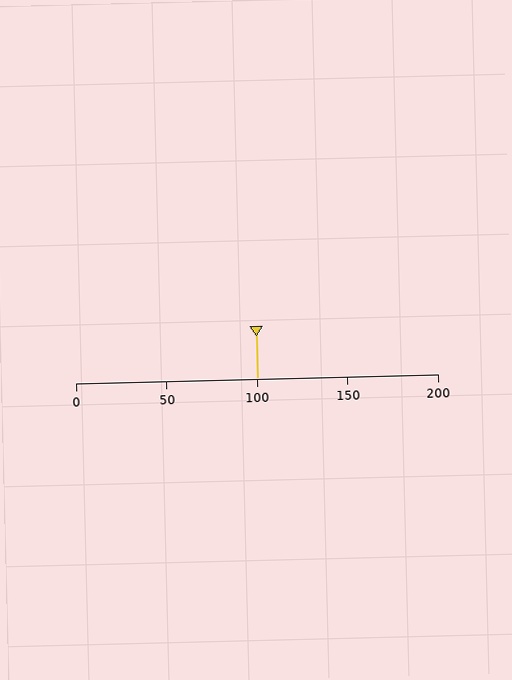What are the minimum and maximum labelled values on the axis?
The axis runs from 0 to 200.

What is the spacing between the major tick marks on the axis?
The major ticks are spaced 50 apart.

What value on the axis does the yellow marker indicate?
The marker indicates approximately 100.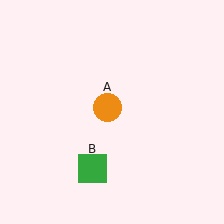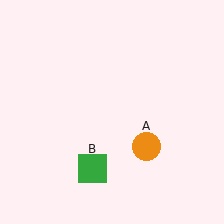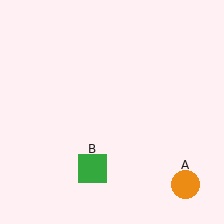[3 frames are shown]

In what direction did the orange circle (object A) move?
The orange circle (object A) moved down and to the right.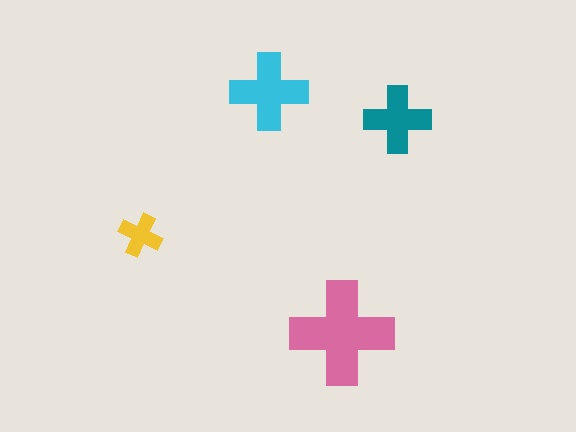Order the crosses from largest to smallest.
the pink one, the cyan one, the teal one, the yellow one.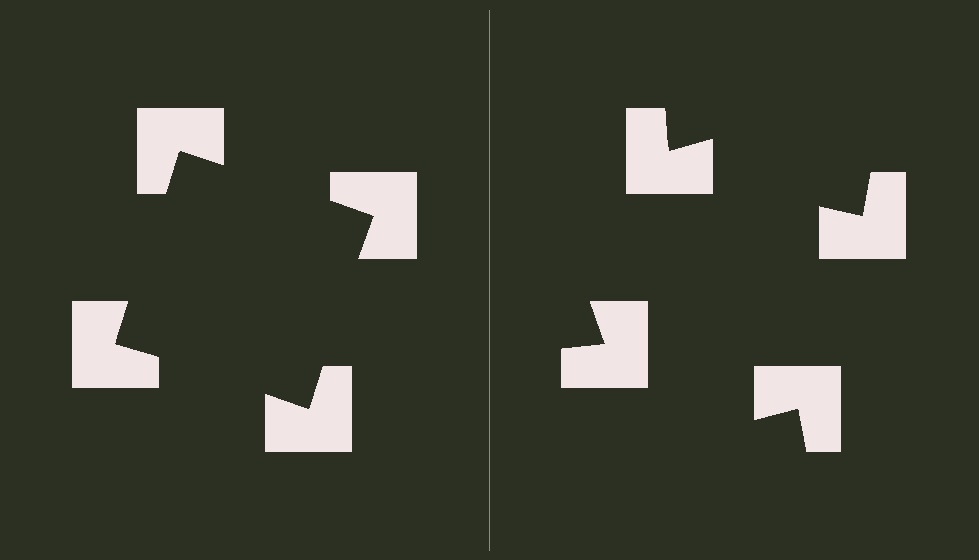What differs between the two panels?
The notched squares are positioned identically on both sides; only the wedge orientations differ. On the left they align to a square; on the right they are misaligned.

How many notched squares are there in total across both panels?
8 — 4 on each side.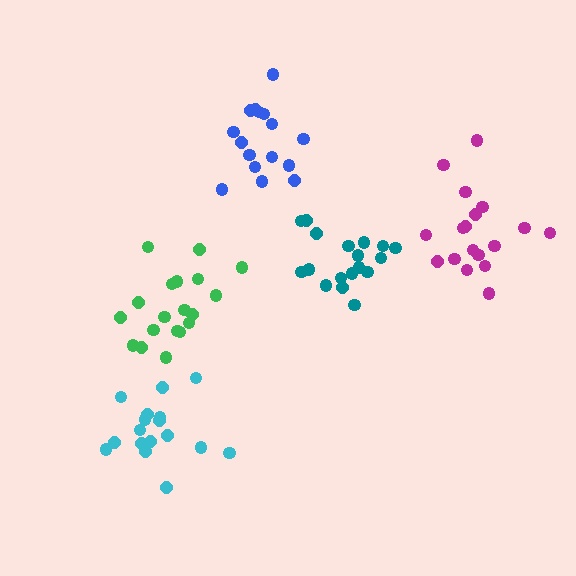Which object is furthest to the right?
The magenta cluster is rightmost.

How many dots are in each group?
Group 1: 16 dots, Group 2: 18 dots, Group 3: 17 dots, Group 4: 19 dots, Group 5: 18 dots (88 total).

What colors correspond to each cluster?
The clusters are colored: blue, magenta, cyan, green, teal.